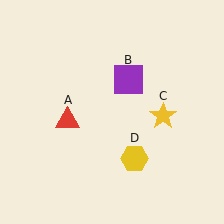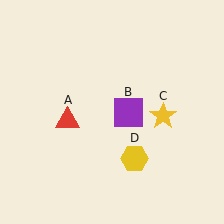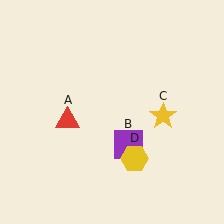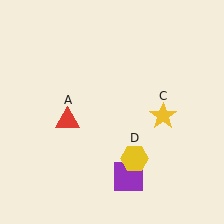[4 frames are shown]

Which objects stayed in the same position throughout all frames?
Red triangle (object A) and yellow star (object C) and yellow hexagon (object D) remained stationary.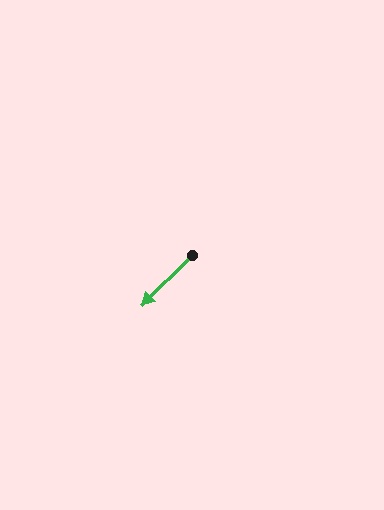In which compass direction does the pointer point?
Southwest.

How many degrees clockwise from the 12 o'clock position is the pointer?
Approximately 225 degrees.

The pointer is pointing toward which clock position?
Roughly 8 o'clock.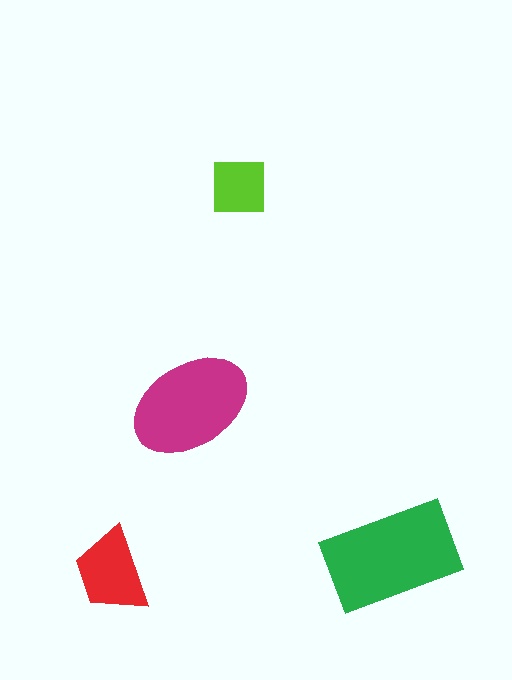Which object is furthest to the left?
The red trapezoid is leftmost.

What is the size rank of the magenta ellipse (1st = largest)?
2nd.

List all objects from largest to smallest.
The green rectangle, the magenta ellipse, the red trapezoid, the lime square.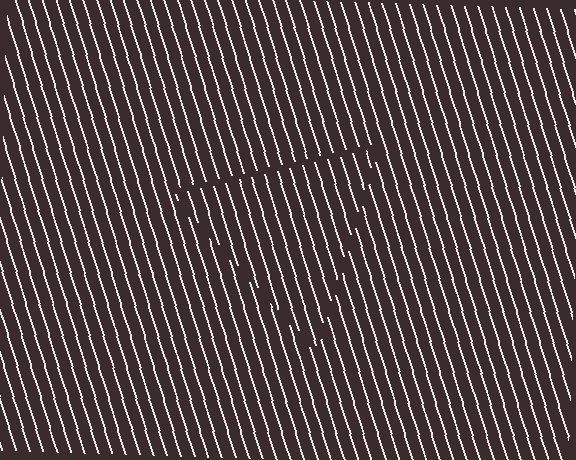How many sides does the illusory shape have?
3 sides — the line-ends trace a triangle.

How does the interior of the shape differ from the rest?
The interior of the shape contains the same grating, shifted by half a period — the contour is defined by the phase discontinuity where line-ends from the inner and outer gratings abut.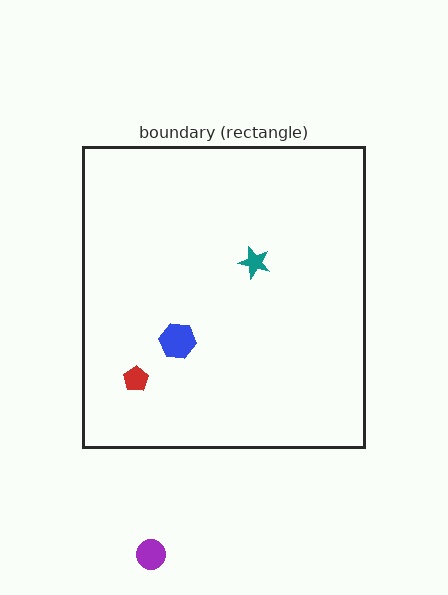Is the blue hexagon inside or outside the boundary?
Inside.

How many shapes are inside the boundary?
3 inside, 1 outside.